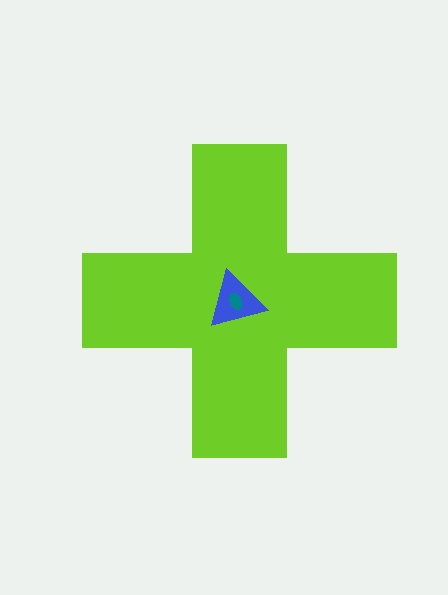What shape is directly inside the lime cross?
The blue triangle.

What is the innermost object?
The teal ellipse.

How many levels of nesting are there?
3.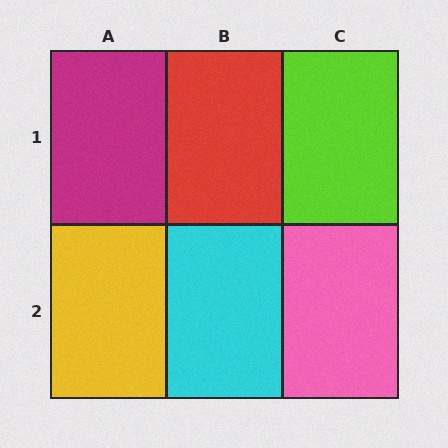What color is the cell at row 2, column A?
Yellow.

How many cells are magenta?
1 cell is magenta.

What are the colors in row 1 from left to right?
Magenta, red, lime.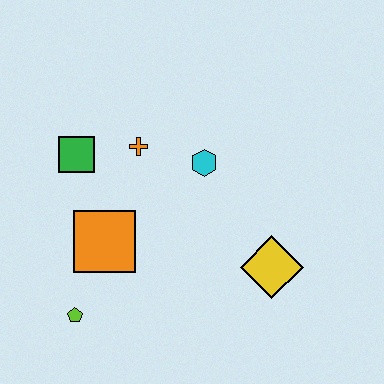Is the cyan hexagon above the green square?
No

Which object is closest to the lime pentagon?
The orange square is closest to the lime pentagon.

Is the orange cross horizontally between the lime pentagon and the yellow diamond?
Yes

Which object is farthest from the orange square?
The yellow diamond is farthest from the orange square.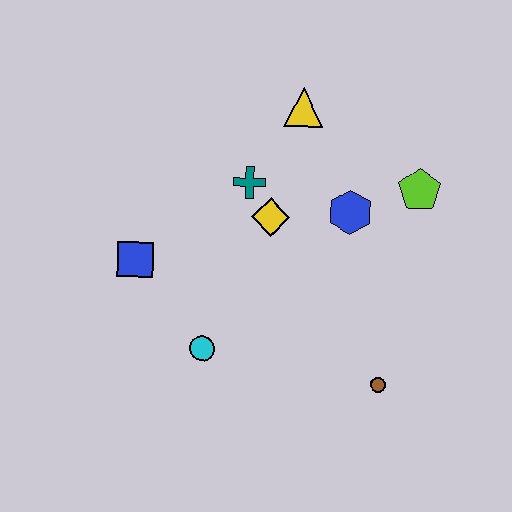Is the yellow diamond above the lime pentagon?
No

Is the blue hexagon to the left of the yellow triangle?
No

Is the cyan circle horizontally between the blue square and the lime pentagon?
Yes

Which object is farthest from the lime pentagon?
The blue square is farthest from the lime pentagon.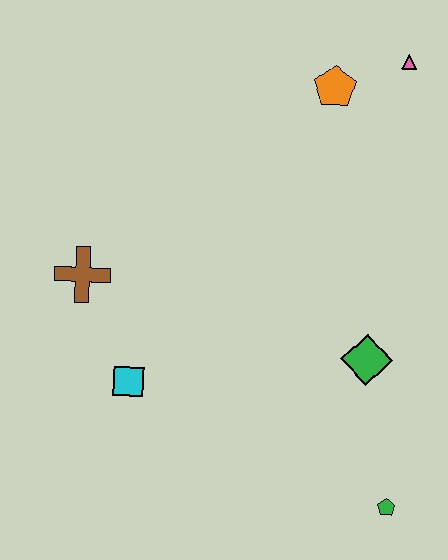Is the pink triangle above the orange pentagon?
Yes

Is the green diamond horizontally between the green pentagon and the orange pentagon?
Yes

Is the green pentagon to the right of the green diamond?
Yes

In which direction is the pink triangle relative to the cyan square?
The pink triangle is above the cyan square.